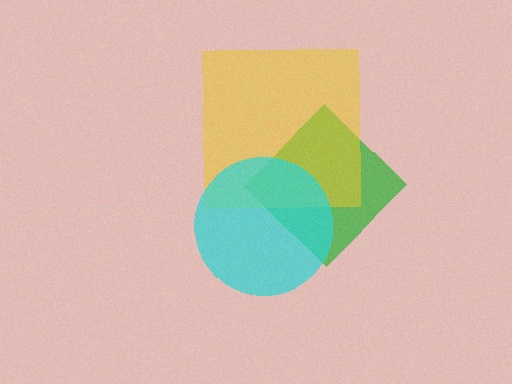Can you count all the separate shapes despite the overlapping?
Yes, there are 3 separate shapes.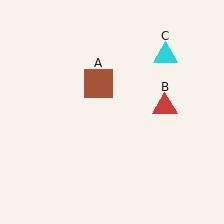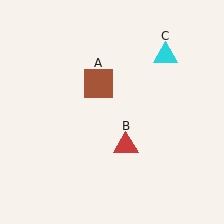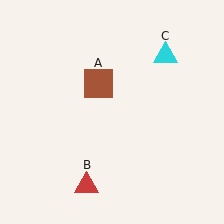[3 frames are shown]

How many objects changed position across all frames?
1 object changed position: red triangle (object B).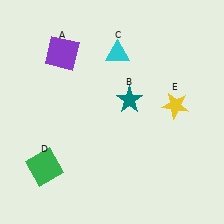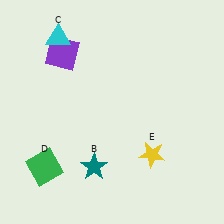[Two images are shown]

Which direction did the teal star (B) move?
The teal star (B) moved down.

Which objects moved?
The objects that moved are: the teal star (B), the cyan triangle (C), the yellow star (E).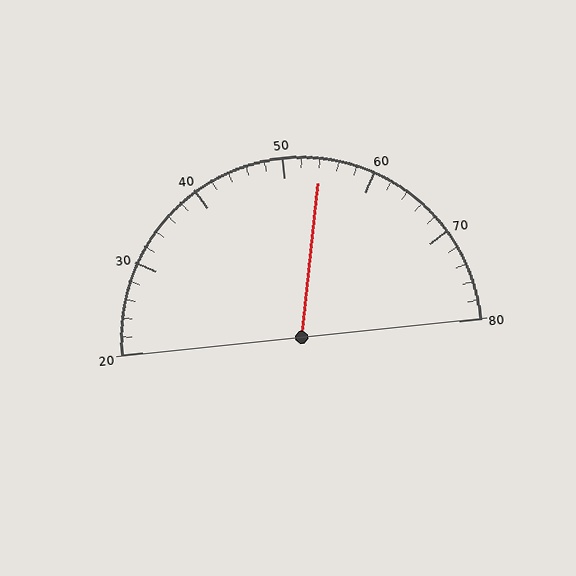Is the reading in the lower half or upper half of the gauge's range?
The reading is in the upper half of the range (20 to 80).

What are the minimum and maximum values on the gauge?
The gauge ranges from 20 to 80.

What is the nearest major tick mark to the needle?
The nearest major tick mark is 50.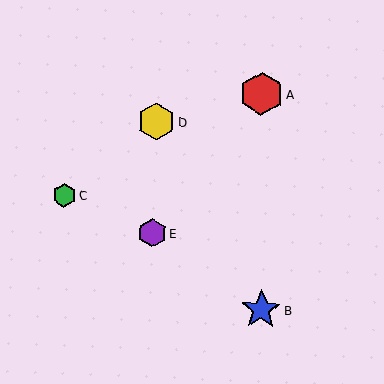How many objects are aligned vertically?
2 objects (D, E) are aligned vertically.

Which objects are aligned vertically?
Objects D, E are aligned vertically.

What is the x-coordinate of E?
Object E is at x≈152.